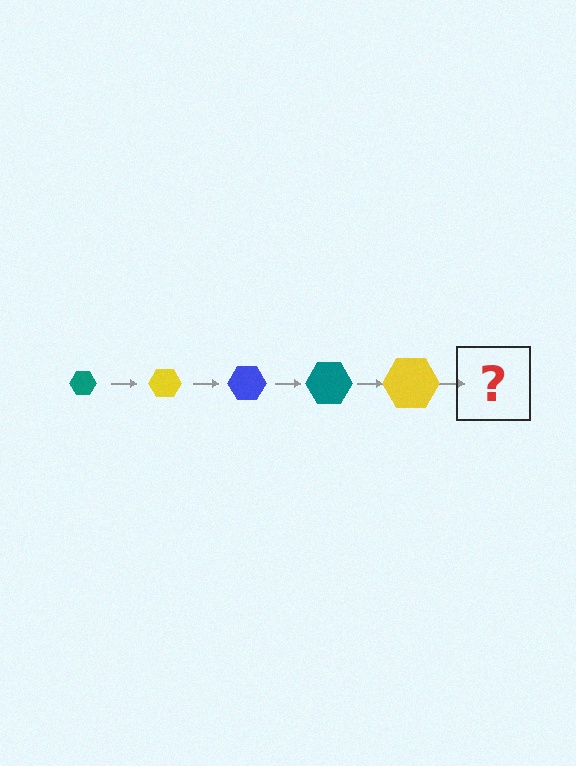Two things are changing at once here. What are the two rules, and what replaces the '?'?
The two rules are that the hexagon grows larger each step and the color cycles through teal, yellow, and blue. The '?' should be a blue hexagon, larger than the previous one.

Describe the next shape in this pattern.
It should be a blue hexagon, larger than the previous one.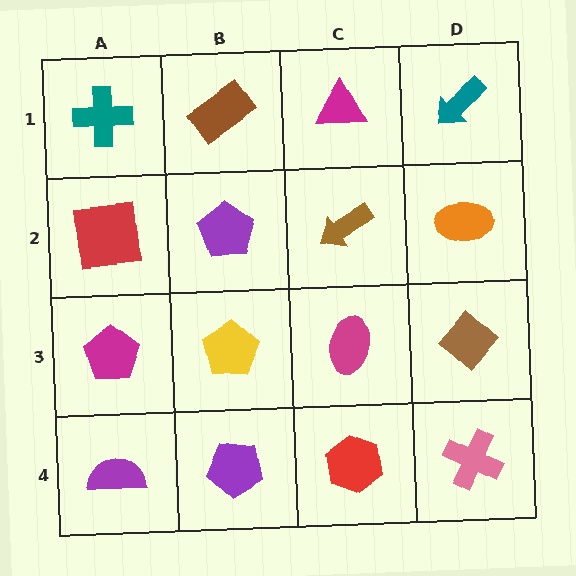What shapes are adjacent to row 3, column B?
A purple pentagon (row 2, column B), a purple pentagon (row 4, column B), a magenta pentagon (row 3, column A), a magenta ellipse (row 3, column C).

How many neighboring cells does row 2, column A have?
3.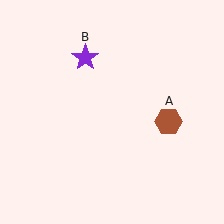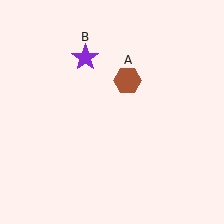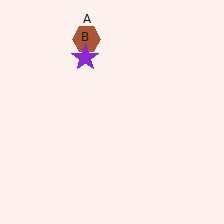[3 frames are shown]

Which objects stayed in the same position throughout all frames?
Purple star (object B) remained stationary.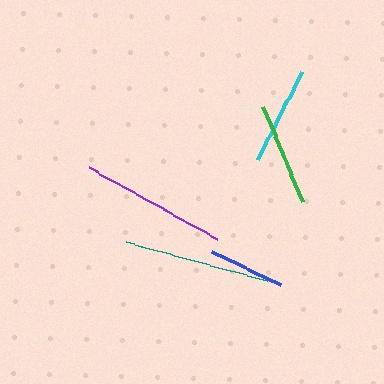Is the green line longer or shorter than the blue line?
The green line is longer than the blue line.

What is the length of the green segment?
The green segment is approximately 103 pixels long.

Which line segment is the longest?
The teal line is the longest at approximately 146 pixels.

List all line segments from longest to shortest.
From longest to shortest: teal, purple, green, cyan, blue.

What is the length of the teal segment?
The teal segment is approximately 146 pixels long.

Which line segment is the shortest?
The blue line is the shortest at approximately 75 pixels.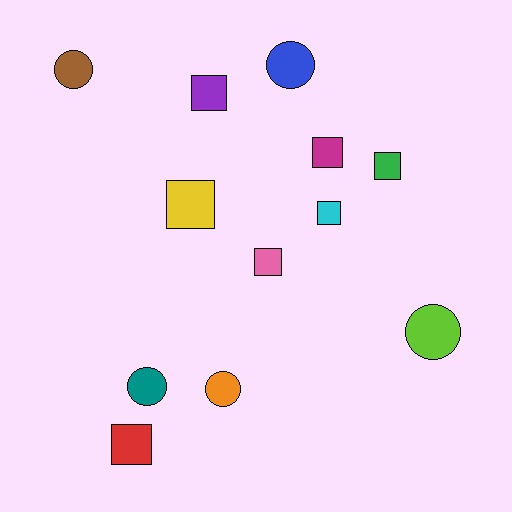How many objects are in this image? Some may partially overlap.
There are 12 objects.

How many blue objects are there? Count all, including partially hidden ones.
There is 1 blue object.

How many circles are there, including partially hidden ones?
There are 5 circles.